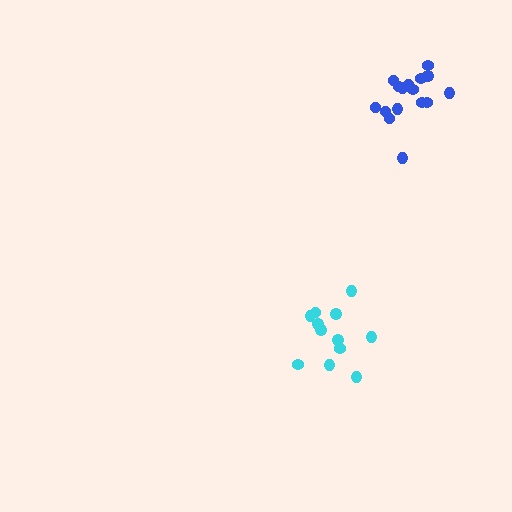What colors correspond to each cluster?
The clusters are colored: cyan, blue.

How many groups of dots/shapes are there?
There are 2 groups.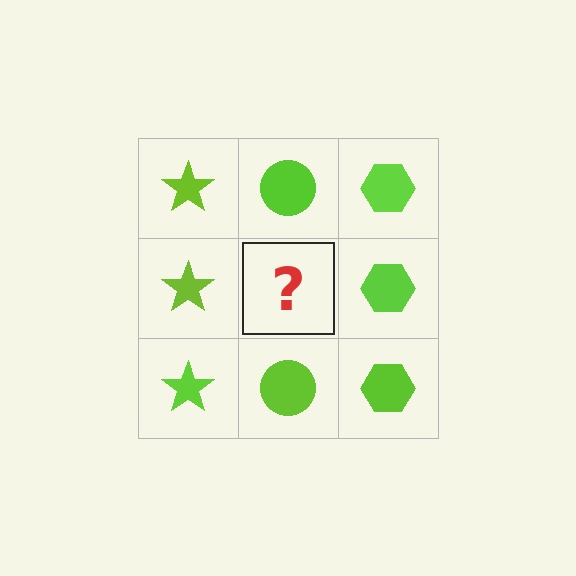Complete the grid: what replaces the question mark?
The question mark should be replaced with a lime circle.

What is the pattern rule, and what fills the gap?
The rule is that each column has a consistent shape. The gap should be filled with a lime circle.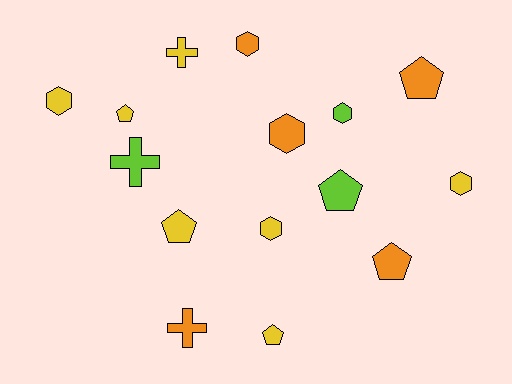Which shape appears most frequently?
Hexagon, with 6 objects.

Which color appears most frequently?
Yellow, with 7 objects.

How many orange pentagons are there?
There are 2 orange pentagons.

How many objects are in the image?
There are 15 objects.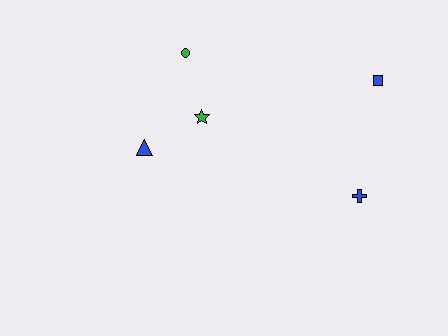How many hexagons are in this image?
There are no hexagons.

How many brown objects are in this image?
There are no brown objects.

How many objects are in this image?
There are 5 objects.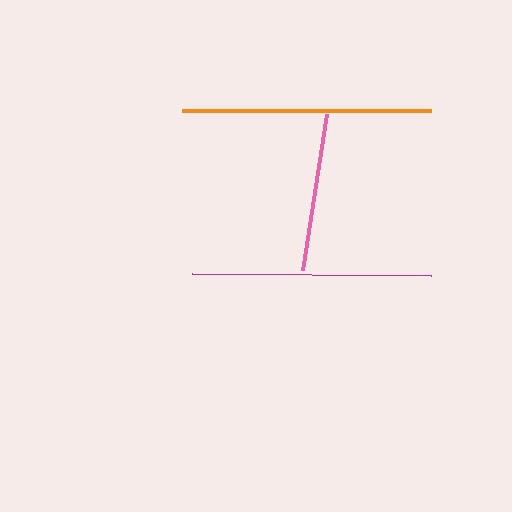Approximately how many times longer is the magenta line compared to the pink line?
The magenta line is approximately 1.5 times the length of the pink line.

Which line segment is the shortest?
The pink line is the shortest at approximately 158 pixels.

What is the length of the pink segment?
The pink segment is approximately 158 pixels long.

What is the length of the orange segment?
The orange segment is approximately 249 pixels long.